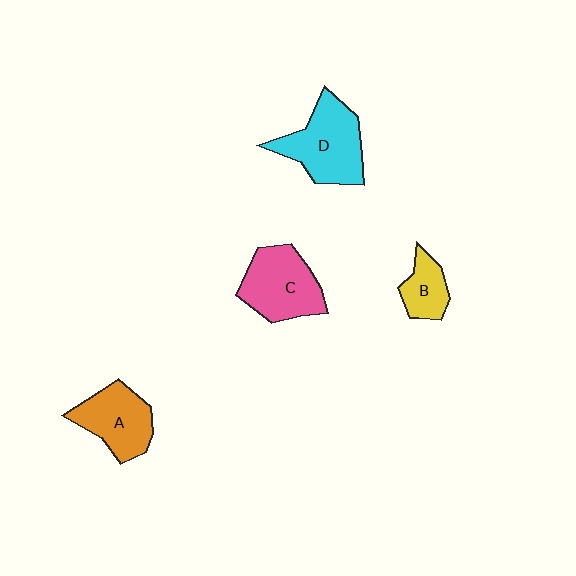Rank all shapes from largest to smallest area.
From largest to smallest: D (cyan), C (pink), A (orange), B (yellow).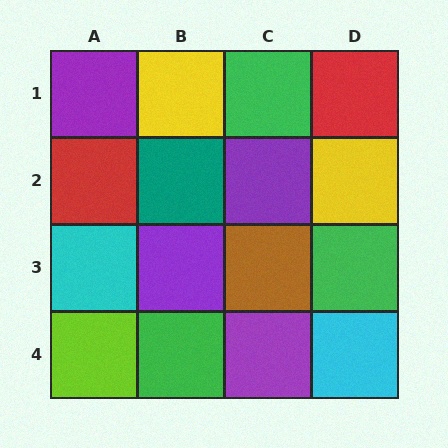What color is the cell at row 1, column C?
Green.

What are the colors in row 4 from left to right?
Lime, green, purple, cyan.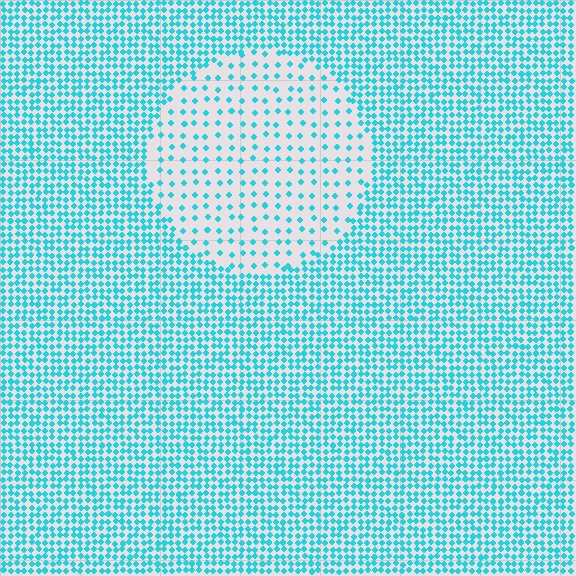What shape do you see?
I see a circle.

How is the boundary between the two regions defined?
The boundary is defined by a change in element density (approximately 2.8x ratio). All elements are the same color, size, and shape.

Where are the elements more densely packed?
The elements are more densely packed outside the circle boundary.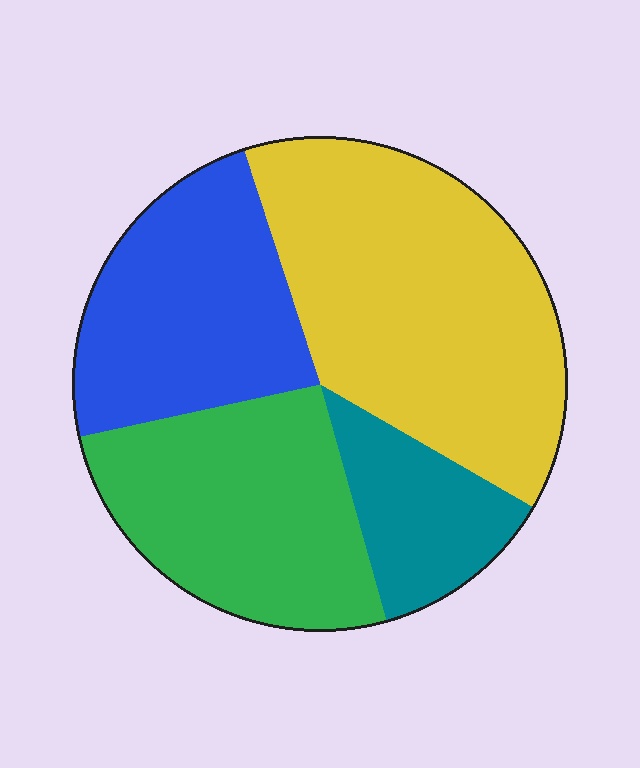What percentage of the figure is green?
Green covers about 25% of the figure.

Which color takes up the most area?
Yellow, at roughly 40%.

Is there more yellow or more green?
Yellow.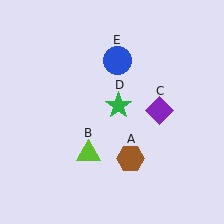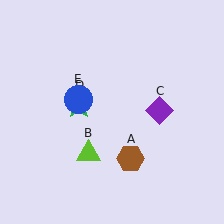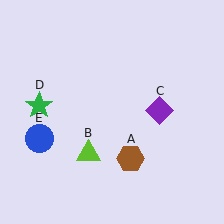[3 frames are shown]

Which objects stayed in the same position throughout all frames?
Brown hexagon (object A) and lime triangle (object B) and purple diamond (object C) remained stationary.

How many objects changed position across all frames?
2 objects changed position: green star (object D), blue circle (object E).